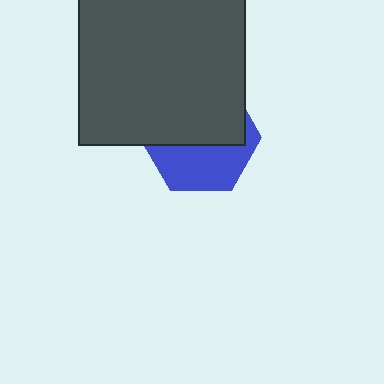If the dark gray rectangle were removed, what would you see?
You would see the complete blue hexagon.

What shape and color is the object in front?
The object in front is a dark gray rectangle.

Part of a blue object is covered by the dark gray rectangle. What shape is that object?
It is a hexagon.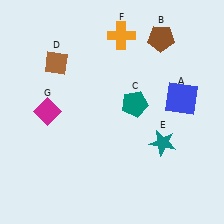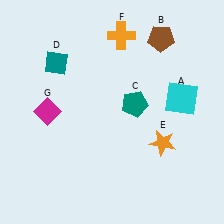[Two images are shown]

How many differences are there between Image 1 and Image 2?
There are 3 differences between the two images.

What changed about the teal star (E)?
In Image 1, E is teal. In Image 2, it changed to orange.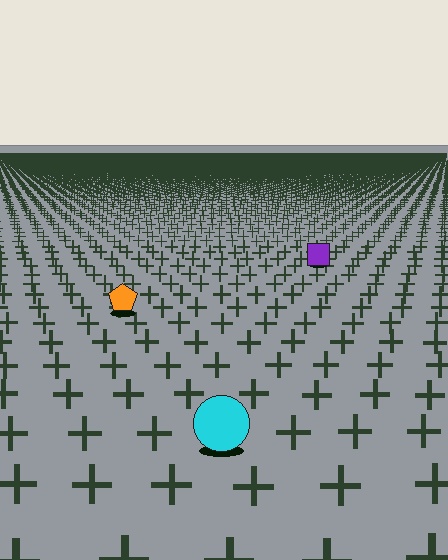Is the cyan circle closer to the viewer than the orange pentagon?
Yes. The cyan circle is closer — you can tell from the texture gradient: the ground texture is coarser near it.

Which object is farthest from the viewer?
The purple square is farthest from the viewer. It appears smaller and the ground texture around it is denser.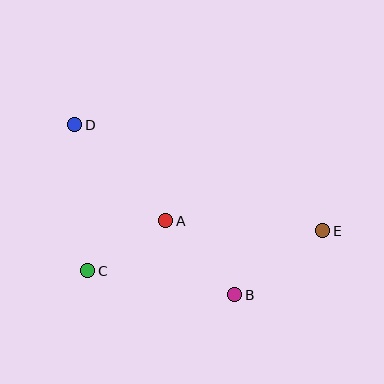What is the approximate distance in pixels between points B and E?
The distance between B and E is approximately 109 pixels.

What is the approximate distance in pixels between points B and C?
The distance between B and C is approximately 149 pixels.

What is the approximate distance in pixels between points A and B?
The distance between A and B is approximately 101 pixels.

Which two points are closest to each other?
Points A and C are closest to each other.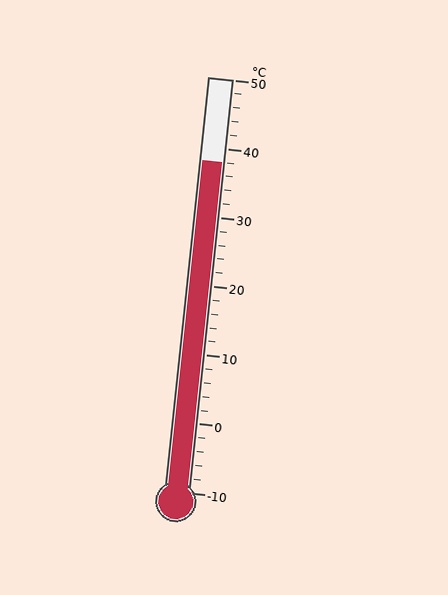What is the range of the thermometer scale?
The thermometer scale ranges from -10°C to 50°C.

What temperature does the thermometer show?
The thermometer shows approximately 38°C.